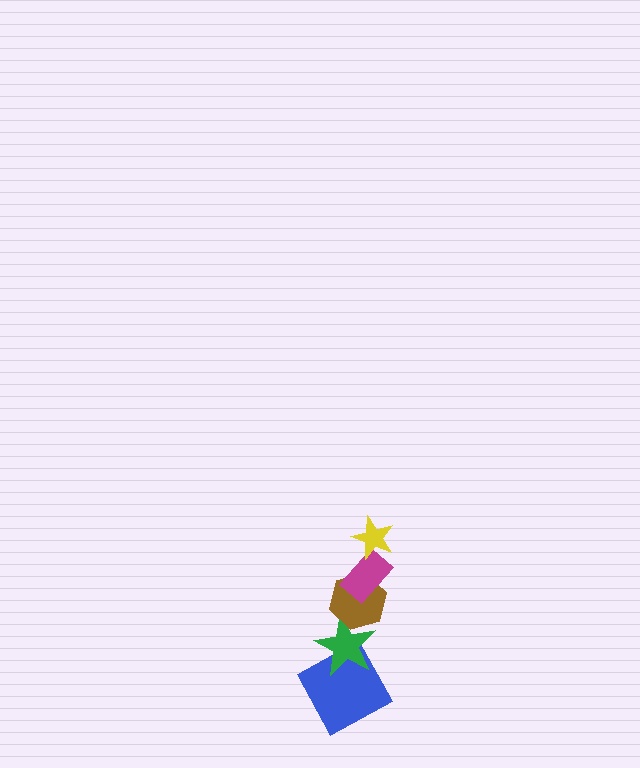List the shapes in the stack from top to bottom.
From top to bottom: the yellow star, the magenta rectangle, the brown hexagon, the green star, the blue square.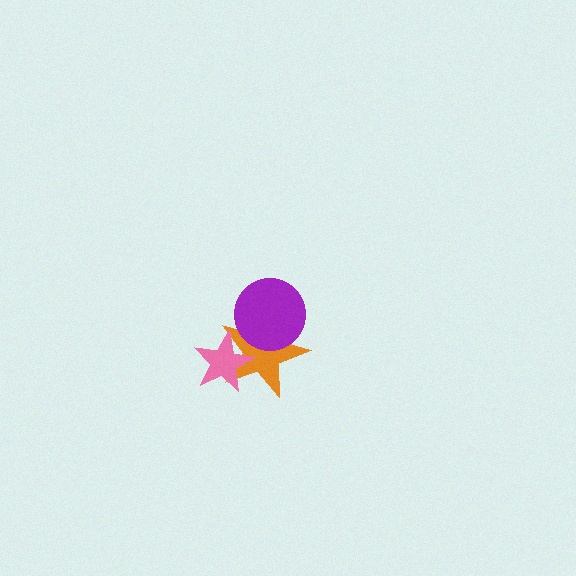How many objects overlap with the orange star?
2 objects overlap with the orange star.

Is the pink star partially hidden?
No, no other shape covers it.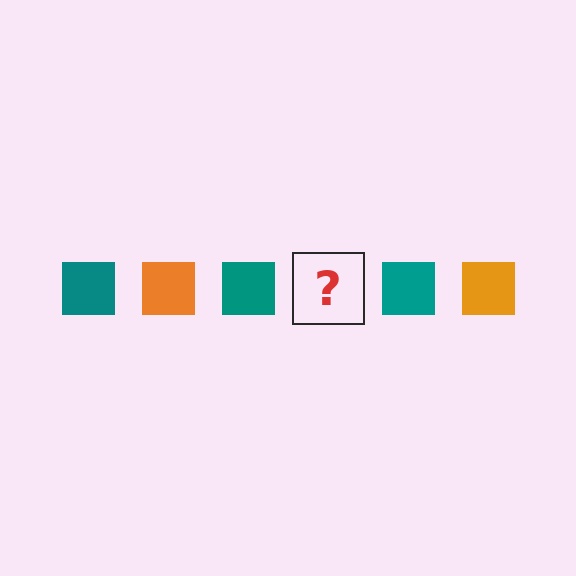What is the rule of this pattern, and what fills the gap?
The rule is that the pattern cycles through teal, orange squares. The gap should be filled with an orange square.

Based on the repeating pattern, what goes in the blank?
The blank should be an orange square.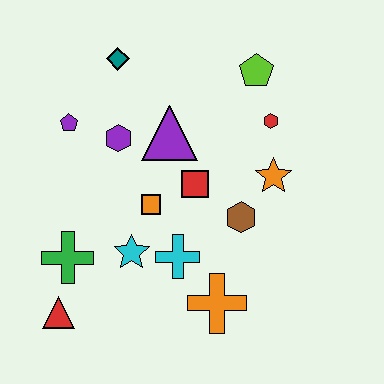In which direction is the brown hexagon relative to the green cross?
The brown hexagon is to the right of the green cross.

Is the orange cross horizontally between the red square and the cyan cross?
No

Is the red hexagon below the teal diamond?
Yes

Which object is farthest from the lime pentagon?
The red triangle is farthest from the lime pentagon.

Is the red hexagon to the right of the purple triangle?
Yes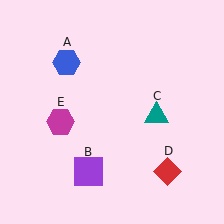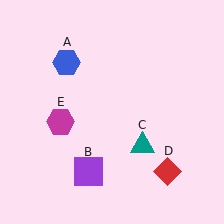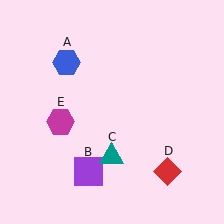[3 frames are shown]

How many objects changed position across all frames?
1 object changed position: teal triangle (object C).